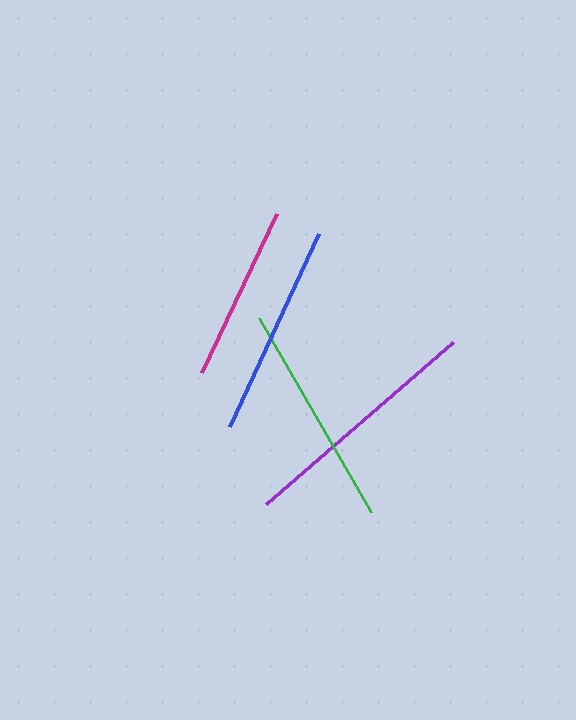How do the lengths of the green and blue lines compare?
The green and blue lines are approximately the same length.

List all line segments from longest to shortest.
From longest to shortest: purple, green, blue, magenta.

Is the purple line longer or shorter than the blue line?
The purple line is longer than the blue line.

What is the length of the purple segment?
The purple segment is approximately 248 pixels long.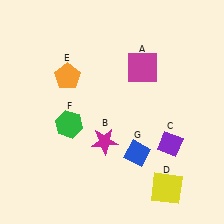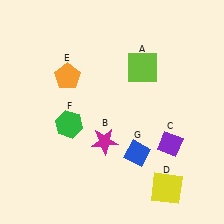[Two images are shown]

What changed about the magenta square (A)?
In Image 1, A is magenta. In Image 2, it changed to lime.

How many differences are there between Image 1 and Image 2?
There is 1 difference between the two images.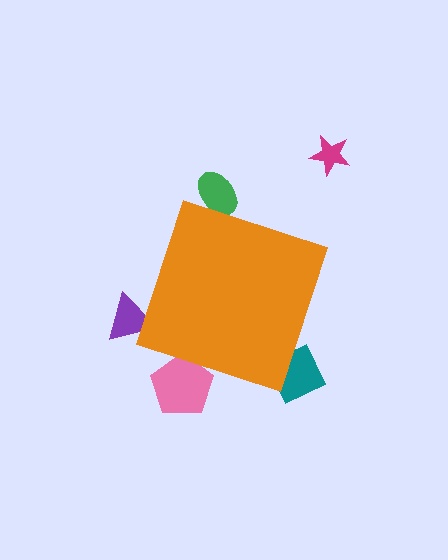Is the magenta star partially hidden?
No, the magenta star is fully visible.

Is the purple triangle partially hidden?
Yes, the purple triangle is partially hidden behind the orange diamond.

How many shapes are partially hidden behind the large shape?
4 shapes are partially hidden.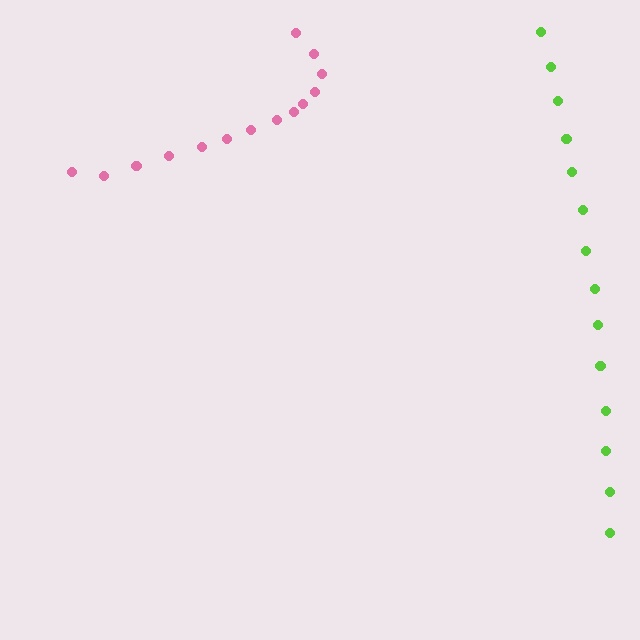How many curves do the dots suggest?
There are 2 distinct paths.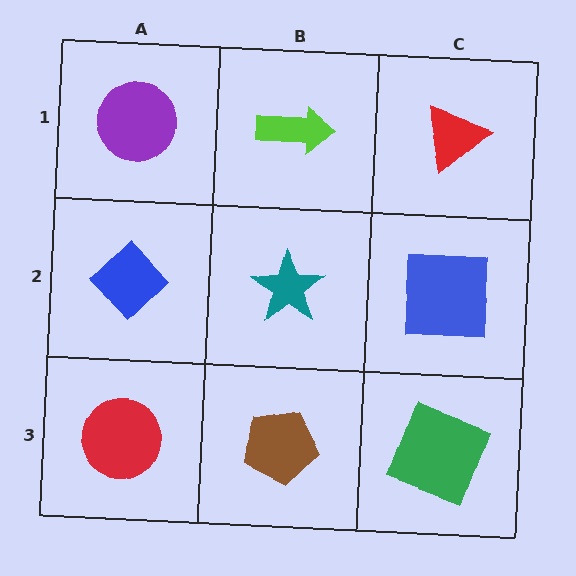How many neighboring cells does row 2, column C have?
3.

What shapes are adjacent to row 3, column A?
A blue diamond (row 2, column A), a brown pentagon (row 3, column B).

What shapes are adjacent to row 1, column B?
A teal star (row 2, column B), a purple circle (row 1, column A), a red triangle (row 1, column C).